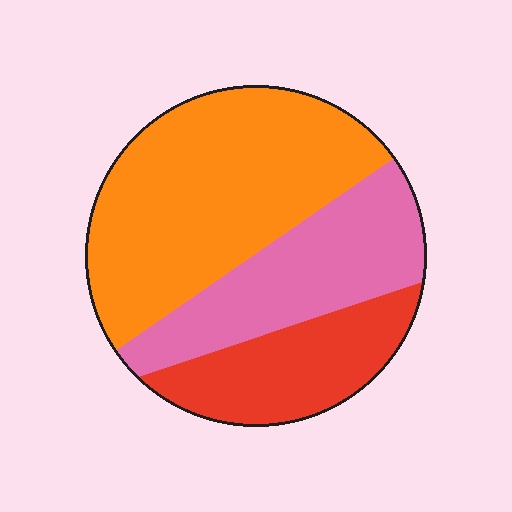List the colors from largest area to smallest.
From largest to smallest: orange, pink, red.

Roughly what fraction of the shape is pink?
Pink covers roughly 30% of the shape.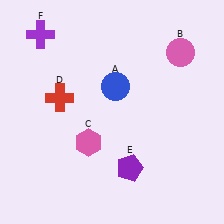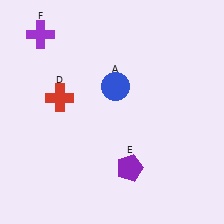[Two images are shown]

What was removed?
The pink circle (B), the pink hexagon (C) were removed in Image 2.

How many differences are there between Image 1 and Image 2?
There are 2 differences between the two images.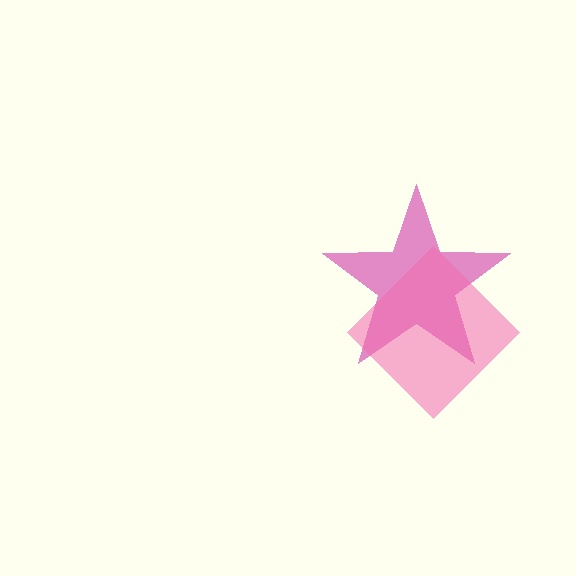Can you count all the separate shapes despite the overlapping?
Yes, there are 2 separate shapes.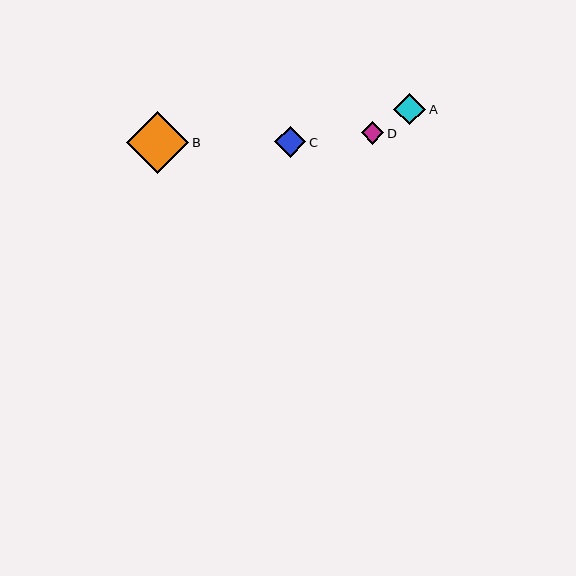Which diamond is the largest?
Diamond B is the largest with a size of approximately 62 pixels.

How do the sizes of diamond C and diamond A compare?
Diamond C and diamond A are approximately the same size.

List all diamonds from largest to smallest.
From largest to smallest: B, C, A, D.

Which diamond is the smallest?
Diamond D is the smallest with a size of approximately 23 pixels.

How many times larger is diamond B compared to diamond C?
Diamond B is approximately 2.0 times the size of diamond C.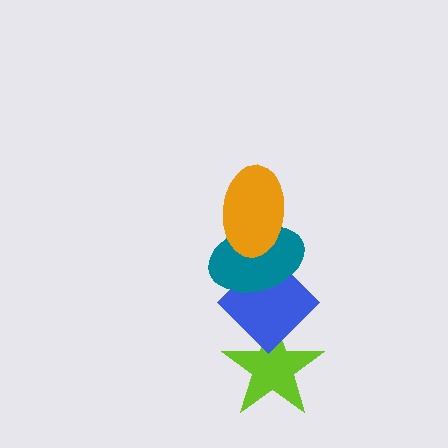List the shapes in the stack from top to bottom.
From top to bottom: the orange ellipse, the teal ellipse, the blue diamond, the lime star.